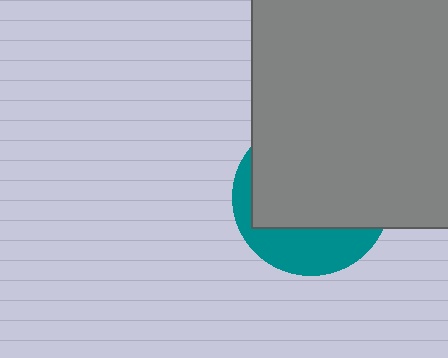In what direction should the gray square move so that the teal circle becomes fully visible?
The gray square should move up. That is the shortest direction to clear the overlap and leave the teal circle fully visible.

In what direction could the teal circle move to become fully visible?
The teal circle could move down. That would shift it out from behind the gray square entirely.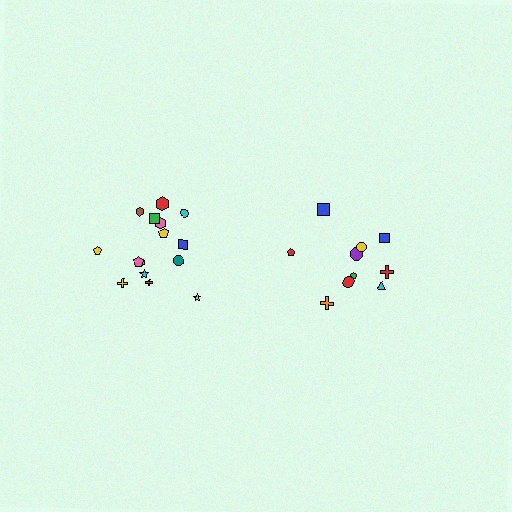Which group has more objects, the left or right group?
The left group.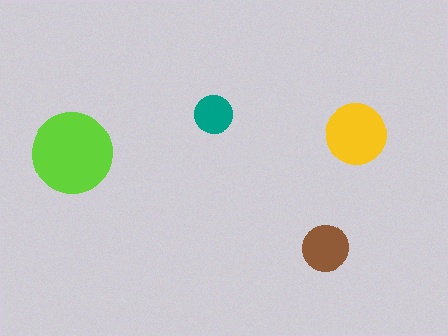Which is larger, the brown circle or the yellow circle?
The yellow one.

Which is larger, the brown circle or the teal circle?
The brown one.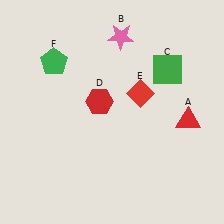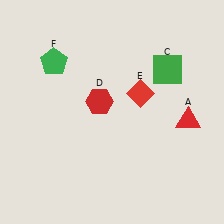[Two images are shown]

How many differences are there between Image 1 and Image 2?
There is 1 difference between the two images.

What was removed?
The pink star (B) was removed in Image 2.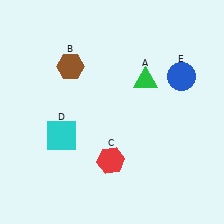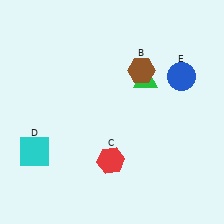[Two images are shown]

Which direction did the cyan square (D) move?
The cyan square (D) moved left.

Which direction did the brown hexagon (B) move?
The brown hexagon (B) moved right.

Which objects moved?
The objects that moved are: the brown hexagon (B), the cyan square (D).